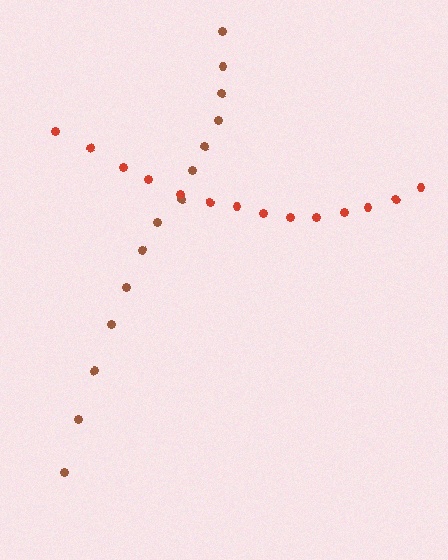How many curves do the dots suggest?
There are 2 distinct paths.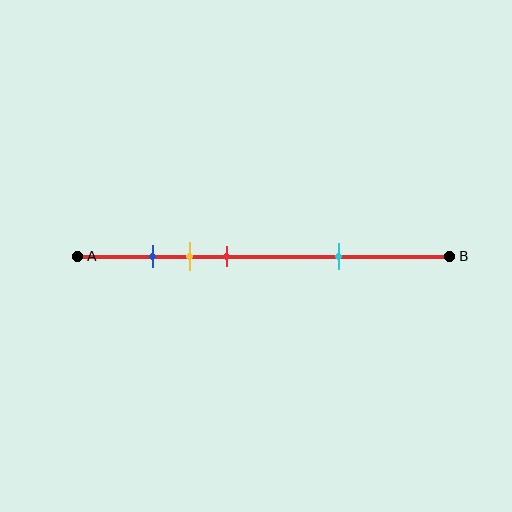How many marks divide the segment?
There are 4 marks dividing the segment.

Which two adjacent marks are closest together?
The blue and yellow marks are the closest adjacent pair.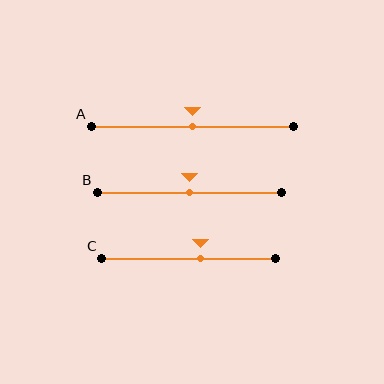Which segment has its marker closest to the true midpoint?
Segment A has its marker closest to the true midpoint.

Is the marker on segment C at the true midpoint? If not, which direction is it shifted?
No, the marker on segment C is shifted to the right by about 7% of the segment length.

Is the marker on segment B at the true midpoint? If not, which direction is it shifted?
Yes, the marker on segment B is at the true midpoint.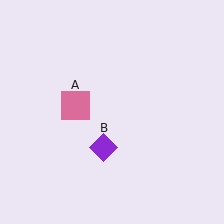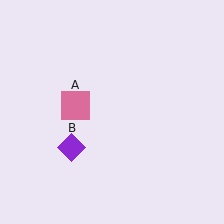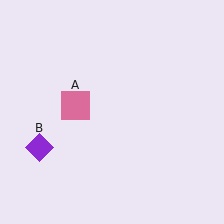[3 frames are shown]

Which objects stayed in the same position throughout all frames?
Pink square (object A) remained stationary.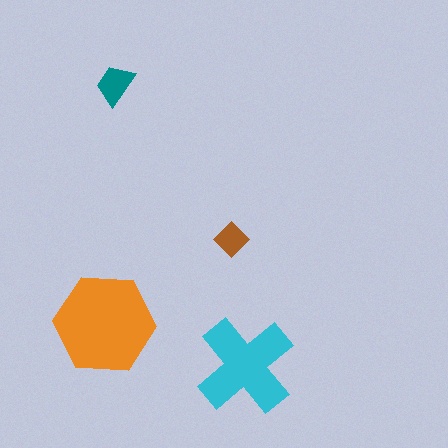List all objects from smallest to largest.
The brown diamond, the teal trapezoid, the cyan cross, the orange hexagon.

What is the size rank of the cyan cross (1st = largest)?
2nd.